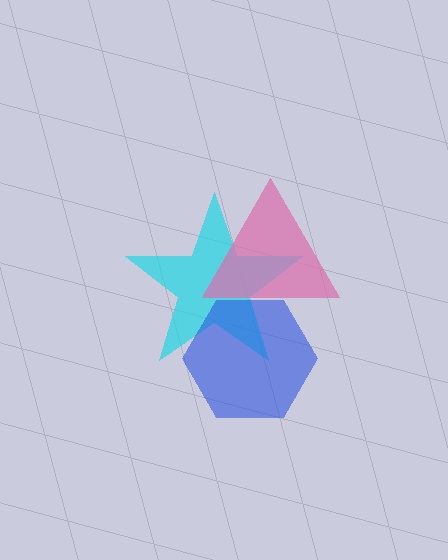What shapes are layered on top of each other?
The layered shapes are: a cyan star, a pink triangle, a blue hexagon.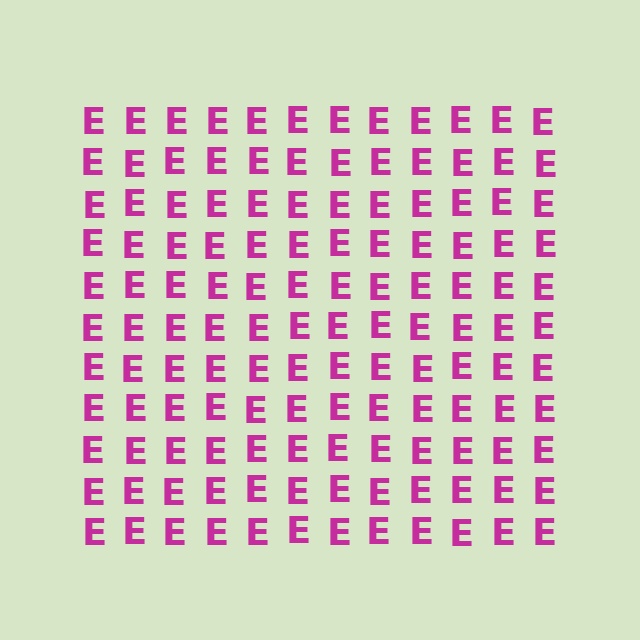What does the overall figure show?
The overall figure shows a square.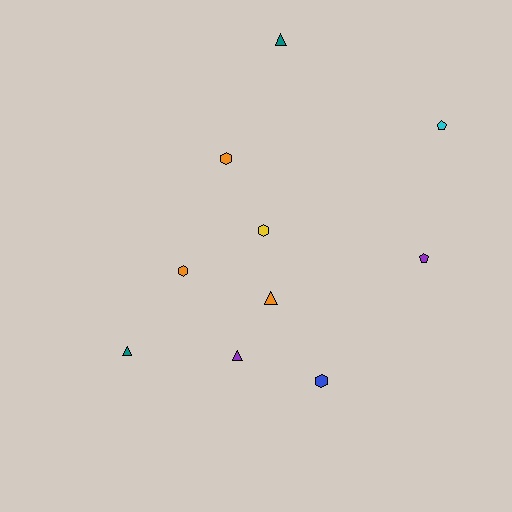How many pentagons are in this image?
There are 2 pentagons.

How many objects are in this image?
There are 10 objects.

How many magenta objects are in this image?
There are no magenta objects.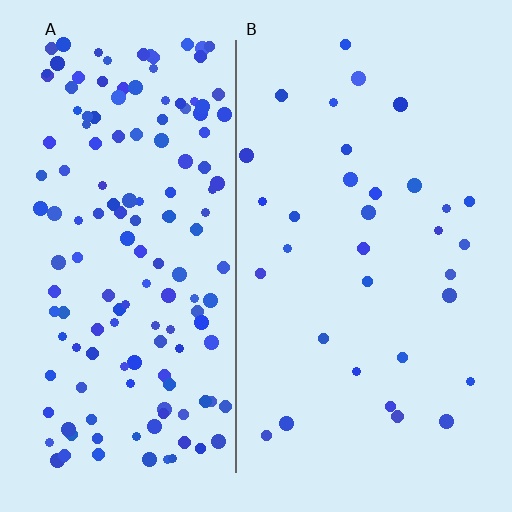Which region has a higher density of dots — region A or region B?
A (the left).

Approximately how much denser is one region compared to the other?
Approximately 4.6× — region A over region B.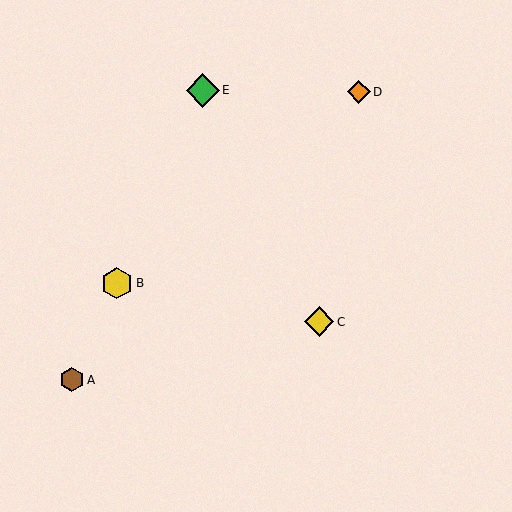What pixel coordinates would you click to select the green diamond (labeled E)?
Click at (203, 90) to select the green diamond E.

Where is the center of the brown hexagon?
The center of the brown hexagon is at (72, 380).